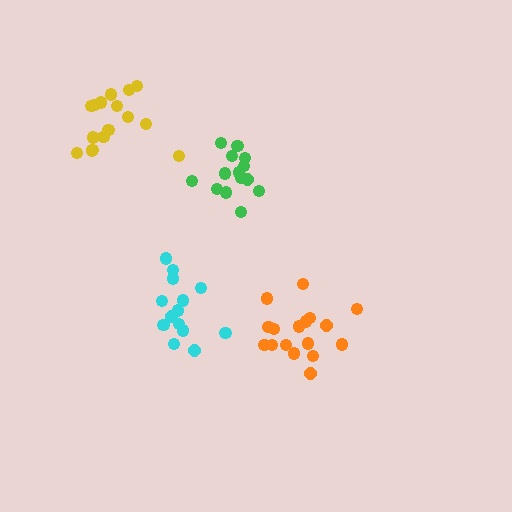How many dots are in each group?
Group 1: 14 dots, Group 2: 17 dots, Group 3: 16 dots, Group 4: 14 dots (61 total).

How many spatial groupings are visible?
There are 4 spatial groupings.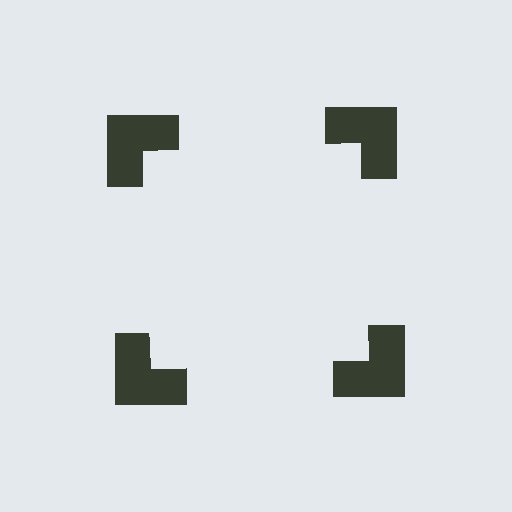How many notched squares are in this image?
There are 4 — one at each vertex of the illusory square.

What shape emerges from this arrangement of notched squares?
An illusory square — its edges are inferred from the aligned wedge cuts in the notched squares, not physically drawn.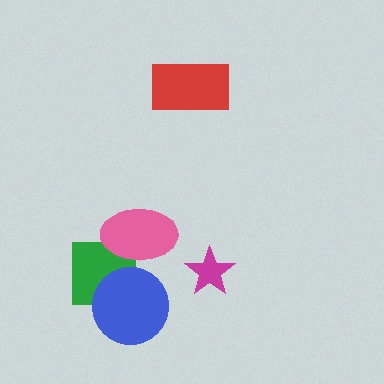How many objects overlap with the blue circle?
1 object overlaps with the blue circle.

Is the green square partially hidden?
Yes, it is partially covered by another shape.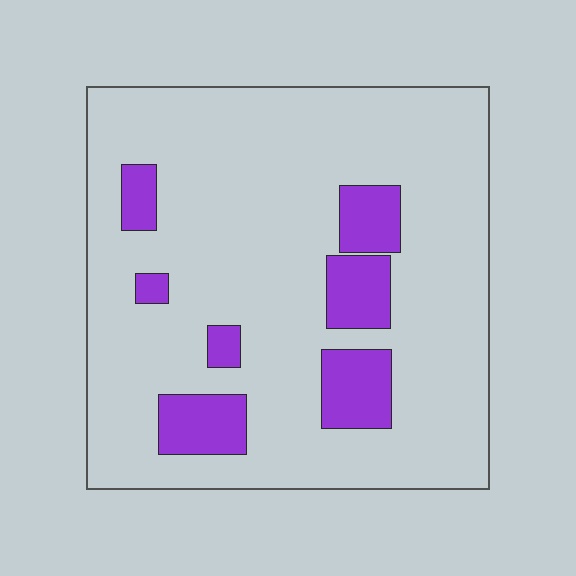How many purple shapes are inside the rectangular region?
7.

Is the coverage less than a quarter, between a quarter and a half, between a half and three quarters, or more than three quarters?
Less than a quarter.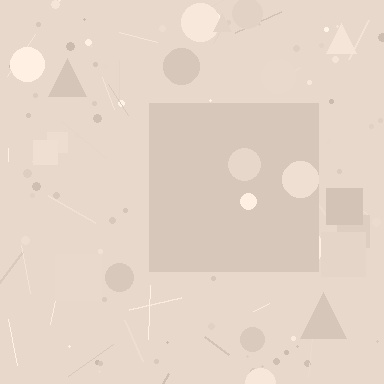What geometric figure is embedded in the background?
A square is embedded in the background.